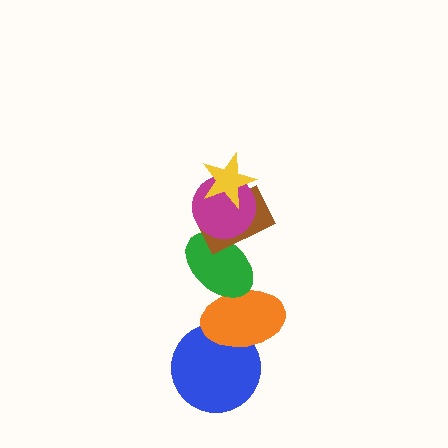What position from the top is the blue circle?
The blue circle is 6th from the top.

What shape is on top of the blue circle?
The orange ellipse is on top of the blue circle.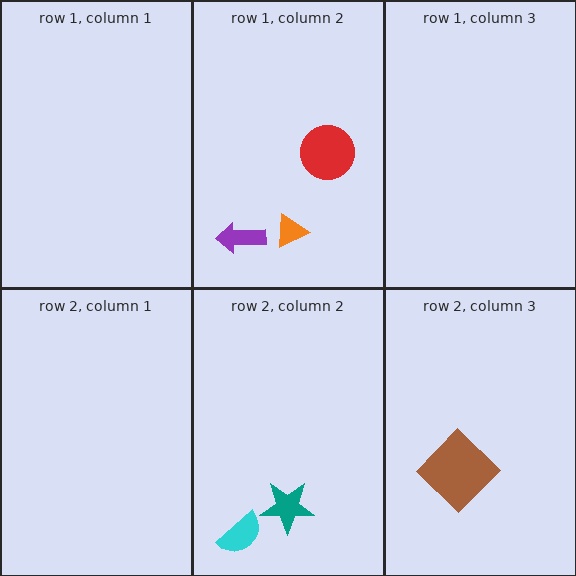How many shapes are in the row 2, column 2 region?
2.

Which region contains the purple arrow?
The row 1, column 2 region.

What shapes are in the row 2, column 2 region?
The teal star, the cyan semicircle.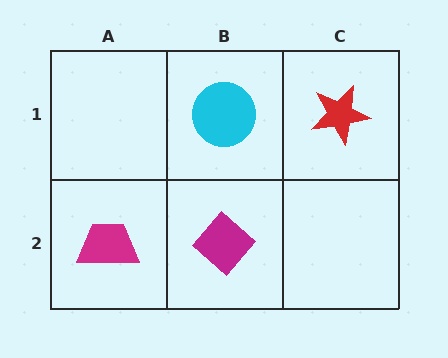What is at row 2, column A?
A magenta trapezoid.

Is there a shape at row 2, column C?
No, that cell is empty.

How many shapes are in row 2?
2 shapes.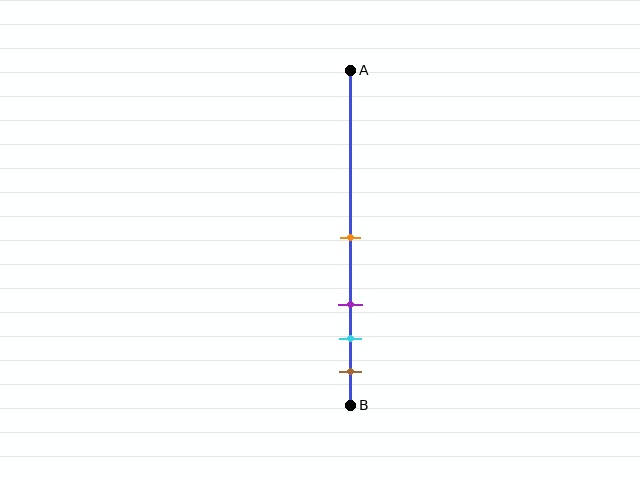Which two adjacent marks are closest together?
The cyan and brown marks are the closest adjacent pair.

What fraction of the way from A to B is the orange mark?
The orange mark is approximately 50% (0.5) of the way from A to B.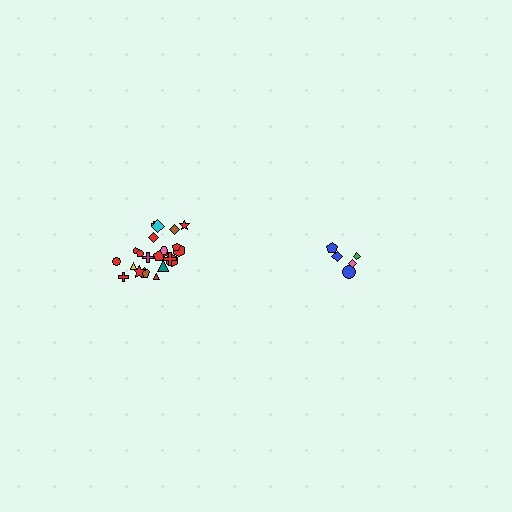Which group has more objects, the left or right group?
The left group.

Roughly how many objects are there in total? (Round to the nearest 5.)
Roughly 25 objects in total.